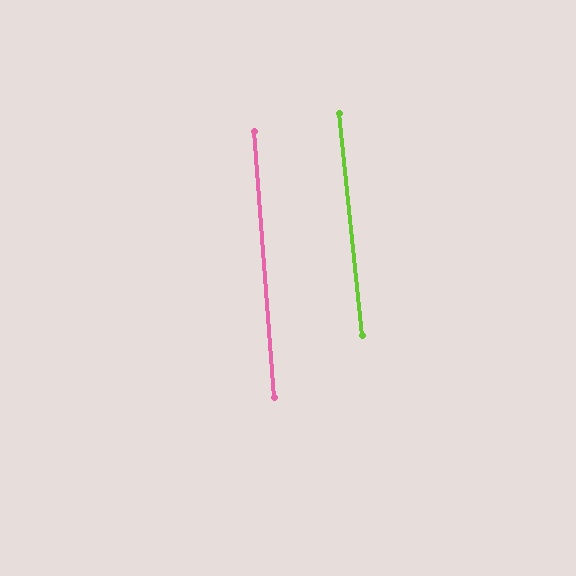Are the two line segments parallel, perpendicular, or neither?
Parallel — their directions differ by only 1.4°.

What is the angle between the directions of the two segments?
Approximately 1 degree.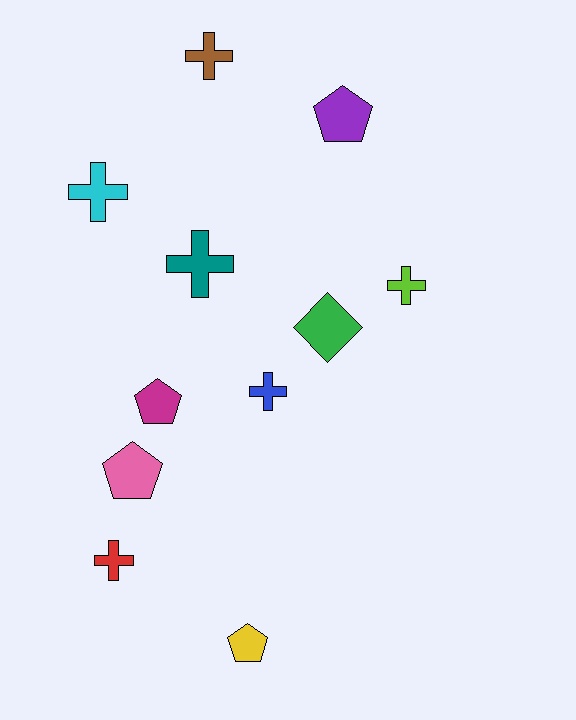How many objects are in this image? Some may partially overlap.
There are 11 objects.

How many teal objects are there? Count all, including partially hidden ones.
There is 1 teal object.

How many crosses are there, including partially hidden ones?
There are 6 crosses.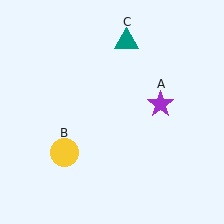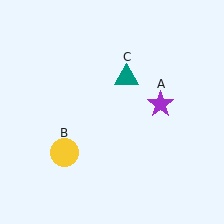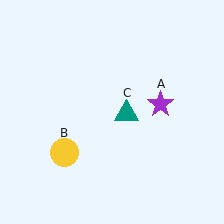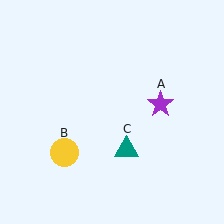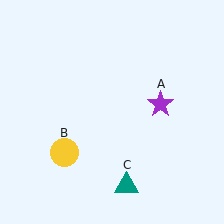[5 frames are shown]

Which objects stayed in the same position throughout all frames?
Purple star (object A) and yellow circle (object B) remained stationary.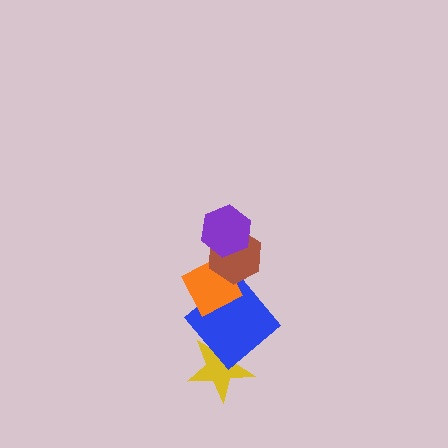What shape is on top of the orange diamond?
The brown hexagon is on top of the orange diamond.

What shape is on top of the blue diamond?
The orange diamond is on top of the blue diamond.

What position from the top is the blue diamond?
The blue diamond is 4th from the top.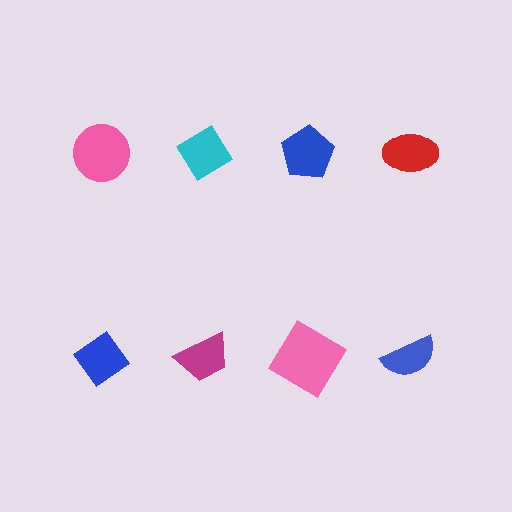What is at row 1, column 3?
A blue pentagon.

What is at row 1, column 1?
A pink circle.